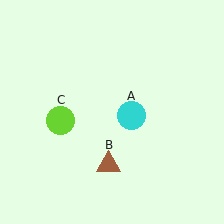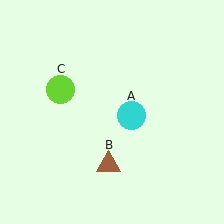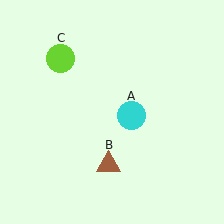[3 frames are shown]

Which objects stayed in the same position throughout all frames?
Cyan circle (object A) and brown triangle (object B) remained stationary.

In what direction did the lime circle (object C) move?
The lime circle (object C) moved up.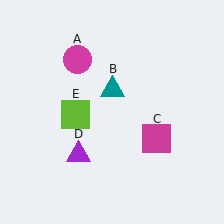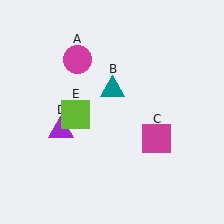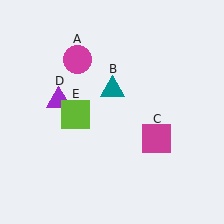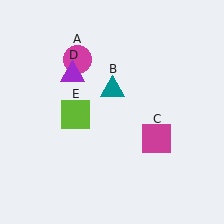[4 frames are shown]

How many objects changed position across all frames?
1 object changed position: purple triangle (object D).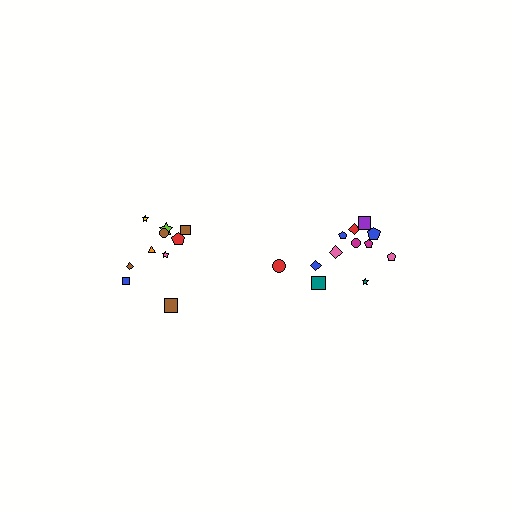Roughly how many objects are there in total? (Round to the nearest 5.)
Roughly 20 objects in total.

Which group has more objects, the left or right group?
The right group.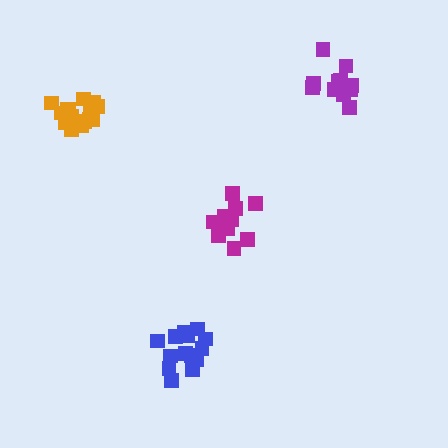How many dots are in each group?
Group 1: 12 dots, Group 2: 16 dots, Group 3: 12 dots, Group 4: 14 dots (54 total).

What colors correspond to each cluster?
The clusters are colored: magenta, orange, purple, blue.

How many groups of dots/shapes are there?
There are 4 groups.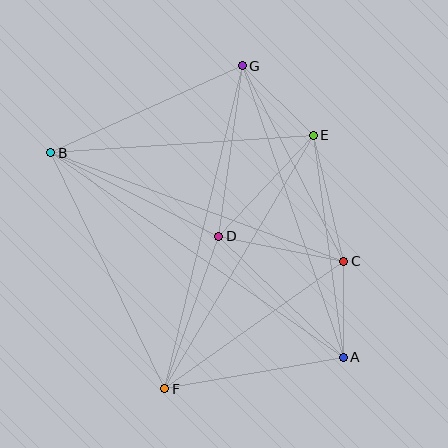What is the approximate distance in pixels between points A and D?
The distance between A and D is approximately 173 pixels.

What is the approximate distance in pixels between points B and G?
The distance between B and G is approximately 210 pixels.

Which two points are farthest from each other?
Points A and B are farthest from each other.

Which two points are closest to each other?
Points A and C are closest to each other.